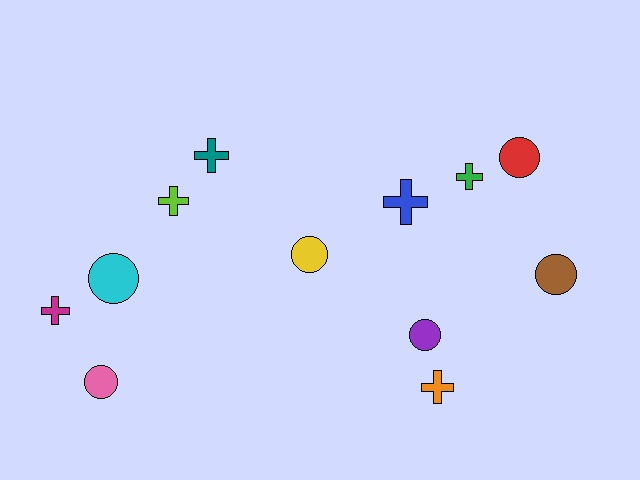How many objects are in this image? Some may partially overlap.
There are 12 objects.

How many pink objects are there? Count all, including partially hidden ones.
There is 1 pink object.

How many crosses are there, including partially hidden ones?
There are 6 crosses.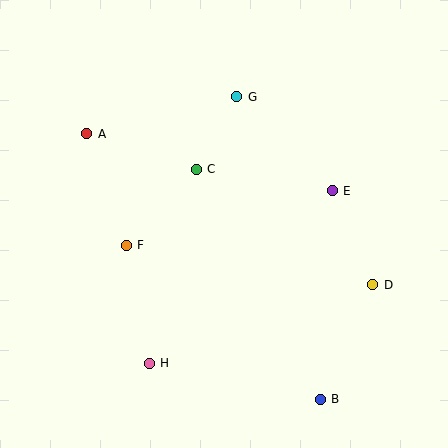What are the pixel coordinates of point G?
Point G is at (237, 97).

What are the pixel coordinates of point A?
Point A is at (87, 134).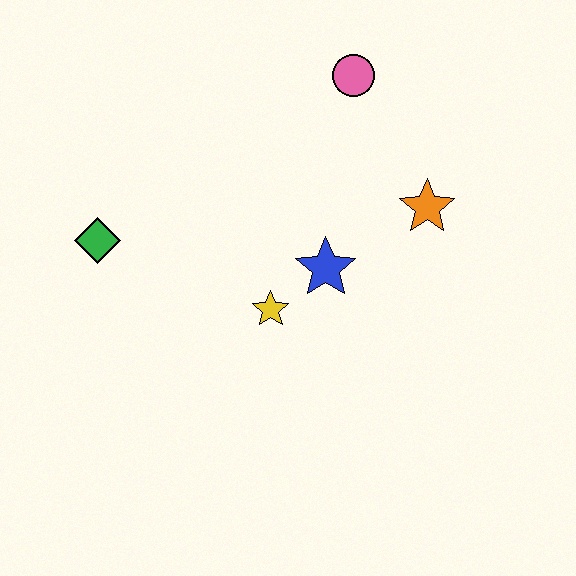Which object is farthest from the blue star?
The green diamond is farthest from the blue star.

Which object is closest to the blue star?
The yellow star is closest to the blue star.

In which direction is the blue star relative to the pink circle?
The blue star is below the pink circle.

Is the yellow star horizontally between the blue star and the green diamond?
Yes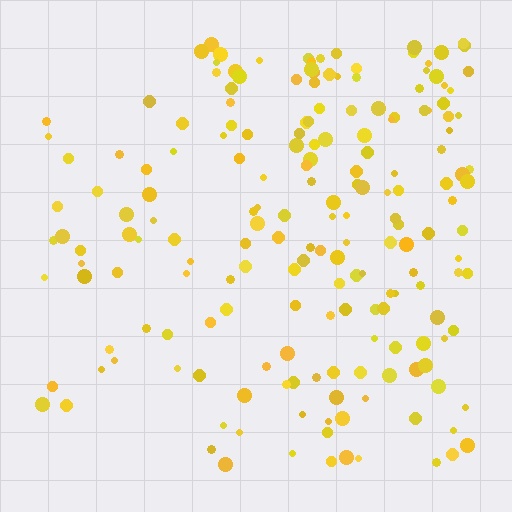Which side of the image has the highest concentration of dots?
The right.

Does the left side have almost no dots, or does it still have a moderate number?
Still a moderate number, just noticeably fewer than the right.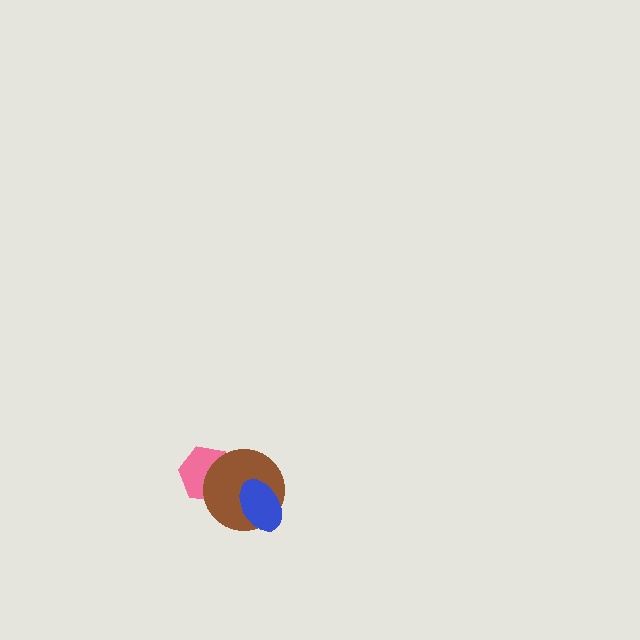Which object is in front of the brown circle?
The blue ellipse is in front of the brown circle.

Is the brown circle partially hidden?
Yes, it is partially covered by another shape.